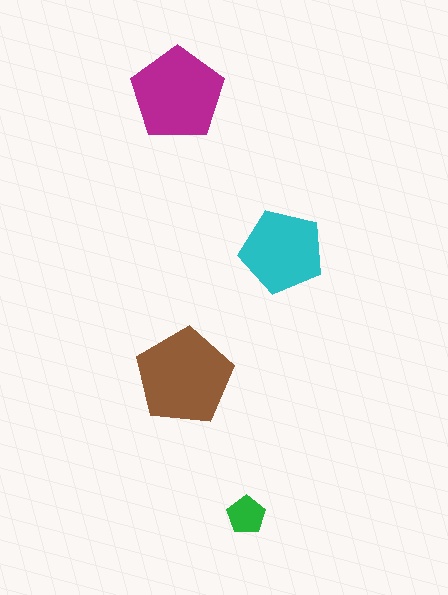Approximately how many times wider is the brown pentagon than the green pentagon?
About 2.5 times wider.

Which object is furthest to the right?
The cyan pentagon is rightmost.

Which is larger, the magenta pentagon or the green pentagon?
The magenta one.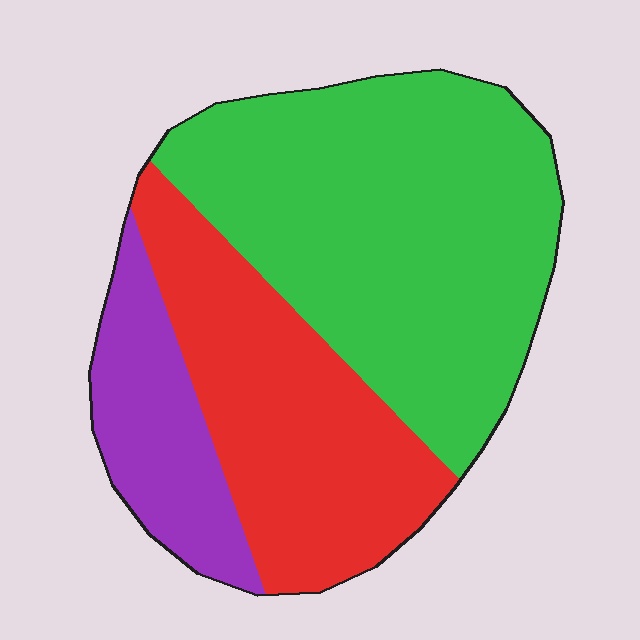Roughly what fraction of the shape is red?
Red covers 32% of the shape.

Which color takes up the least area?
Purple, at roughly 15%.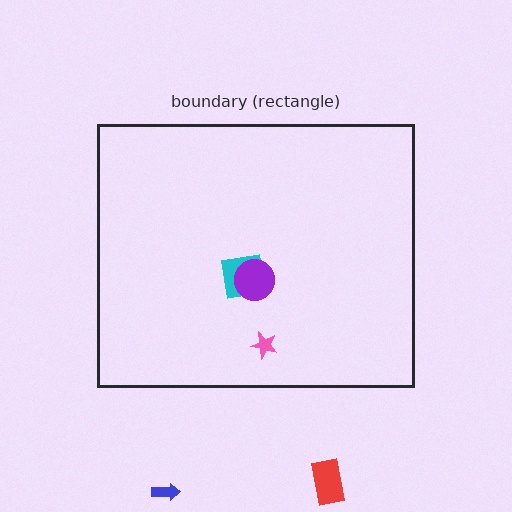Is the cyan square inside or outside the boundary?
Inside.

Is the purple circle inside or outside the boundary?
Inside.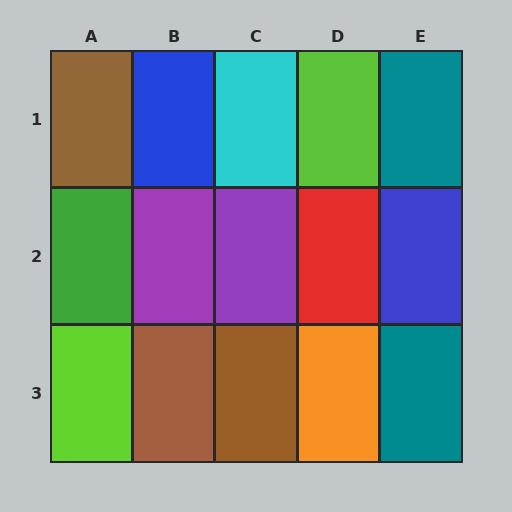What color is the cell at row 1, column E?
Teal.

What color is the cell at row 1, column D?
Lime.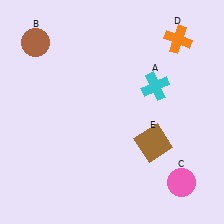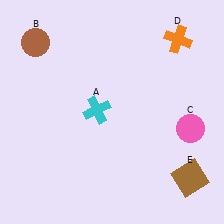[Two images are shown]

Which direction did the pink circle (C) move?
The pink circle (C) moved up.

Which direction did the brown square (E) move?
The brown square (E) moved right.